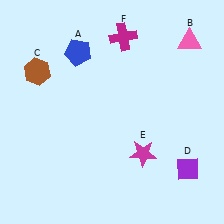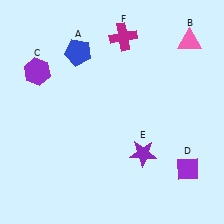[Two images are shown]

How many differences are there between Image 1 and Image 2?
There are 2 differences between the two images.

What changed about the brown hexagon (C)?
In Image 1, C is brown. In Image 2, it changed to purple.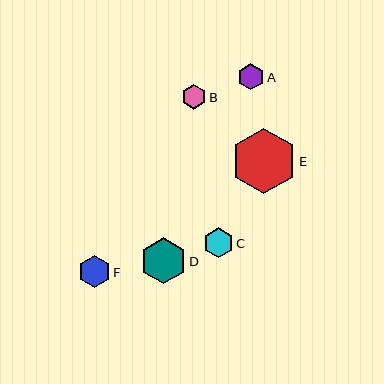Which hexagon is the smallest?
Hexagon B is the smallest with a size of approximately 25 pixels.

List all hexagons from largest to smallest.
From largest to smallest: E, D, F, C, A, B.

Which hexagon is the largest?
Hexagon E is the largest with a size of approximately 66 pixels.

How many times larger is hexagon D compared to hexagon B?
Hexagon D is approximately 1.9 times the size of hexagon B.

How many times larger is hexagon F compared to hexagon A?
Hexagon F is approximately 1.2 times the size of hexagon A.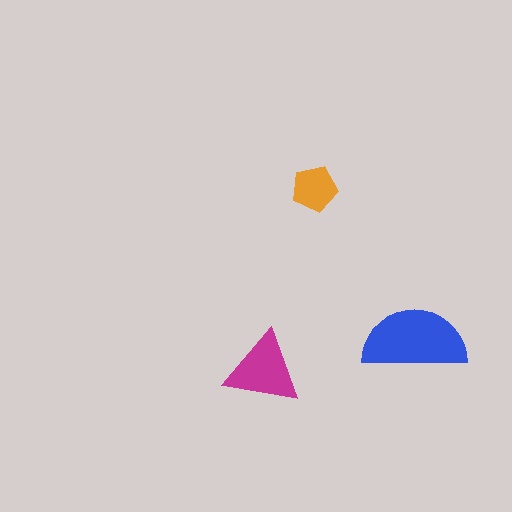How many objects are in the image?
There are 3 objects in the image.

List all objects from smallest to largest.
The orange pentagon, the magenta triangle, the blue semicircle.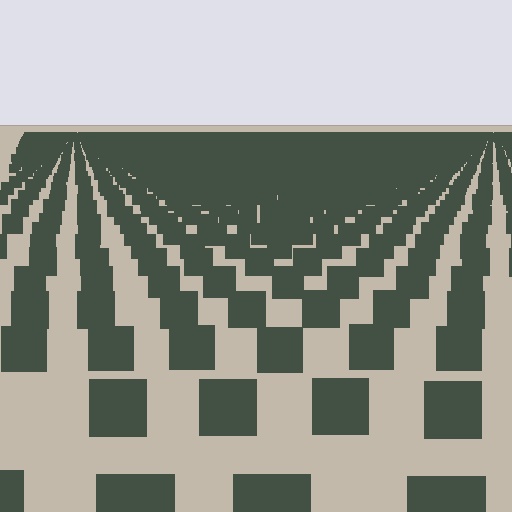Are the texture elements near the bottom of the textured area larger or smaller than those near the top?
Larger. Near the bottom, elements are closer to the viewer and appear at a bigger on-screen size.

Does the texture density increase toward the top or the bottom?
Density increases toward the top.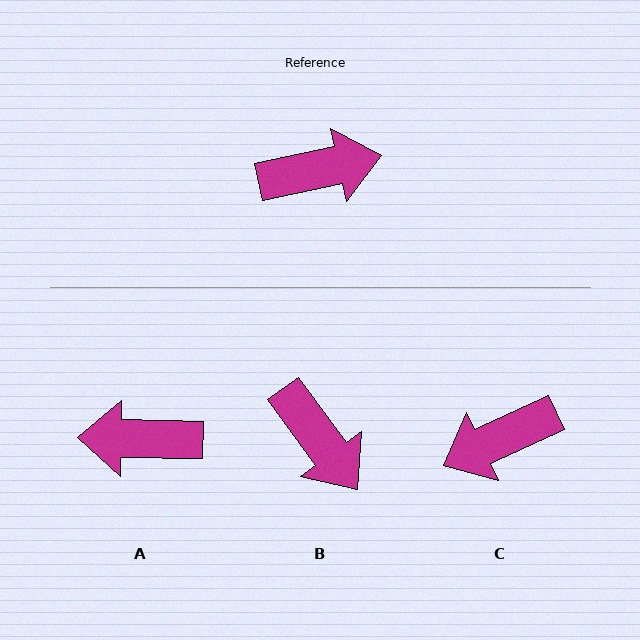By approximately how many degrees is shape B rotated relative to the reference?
Approximately 66 degrees clockwise.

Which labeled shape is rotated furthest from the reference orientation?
C, about 167 degrees away.